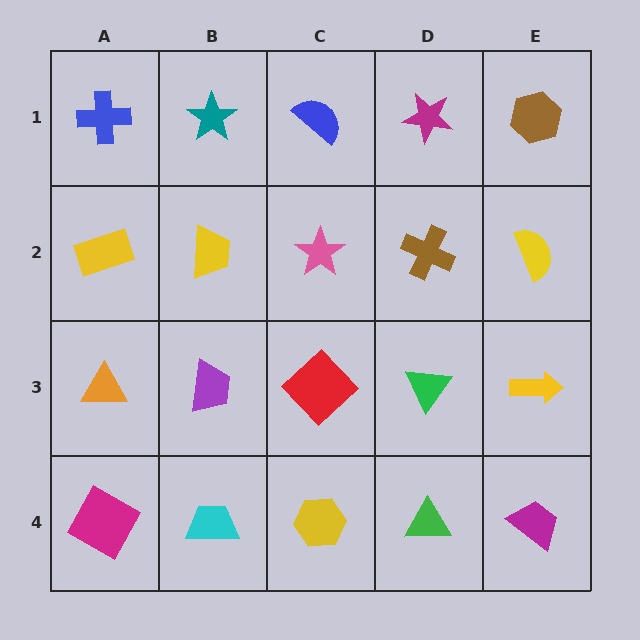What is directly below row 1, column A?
A yellow rectangle.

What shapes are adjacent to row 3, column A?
A yellow rectangle (row 2, column A), a magenta square (row 4, column A), a purple trapezoid (row 3, column B).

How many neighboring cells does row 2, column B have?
4.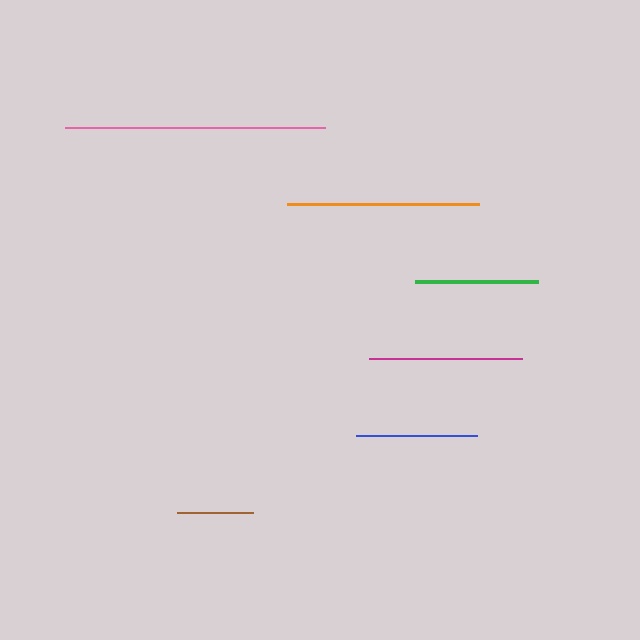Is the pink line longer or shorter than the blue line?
The pink line is longer than the blue line.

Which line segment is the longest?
The pink line is the longest at approximately 260 pixels.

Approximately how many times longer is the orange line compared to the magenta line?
The orange line is approximately 1.3 times the length of the magenta line.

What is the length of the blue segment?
The blue segment is approximately 121 pixels long.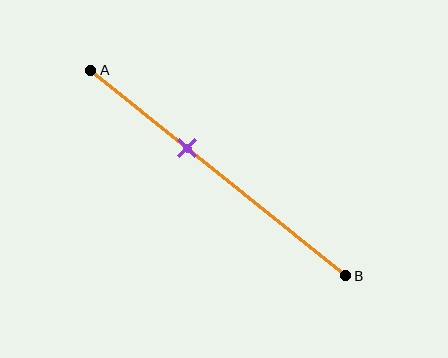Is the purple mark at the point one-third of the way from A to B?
No, the mark is at about 40% from A, not at the 33% one-third point.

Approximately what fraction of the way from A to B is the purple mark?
The purple mark is approximately 40% of the way from A to B.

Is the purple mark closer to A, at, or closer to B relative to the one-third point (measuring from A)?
The purple mark is closer to point B than the one-third point of segment AB.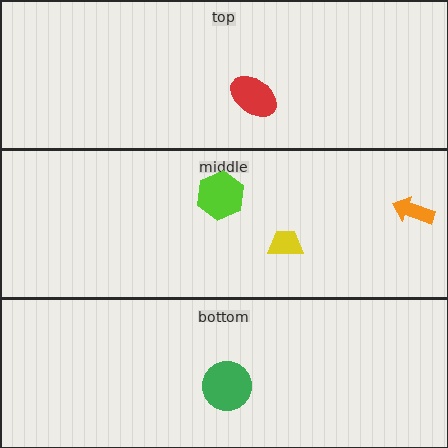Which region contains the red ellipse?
The top region.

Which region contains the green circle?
The bottom region.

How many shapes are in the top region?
1.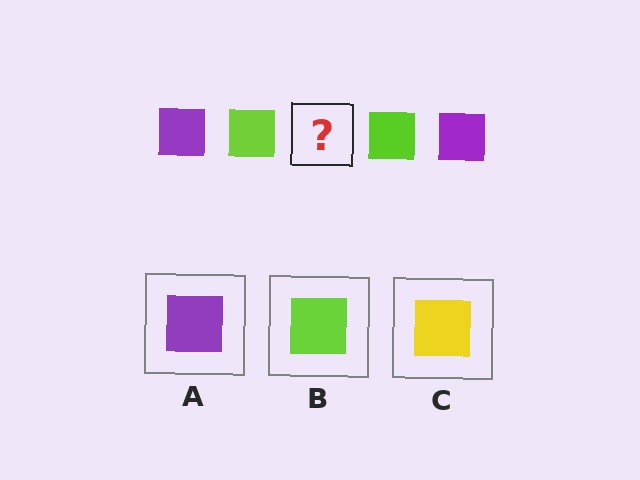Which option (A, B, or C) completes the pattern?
A.